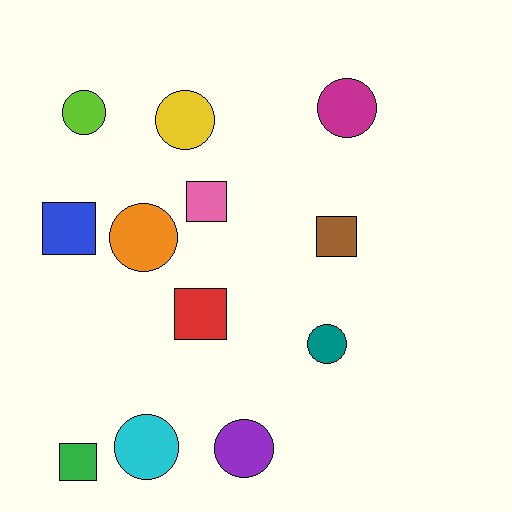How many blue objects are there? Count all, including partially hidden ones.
There is 1 blue object.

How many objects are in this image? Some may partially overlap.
There are 12 objects.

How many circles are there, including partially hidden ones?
There are 7 circles.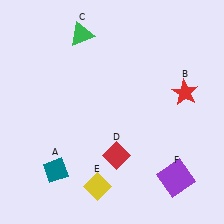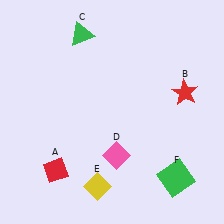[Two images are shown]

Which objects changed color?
A changed from teal to red. D changed from red to pink. F changed from purple to green.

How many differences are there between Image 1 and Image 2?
There are 3 differences between the two images.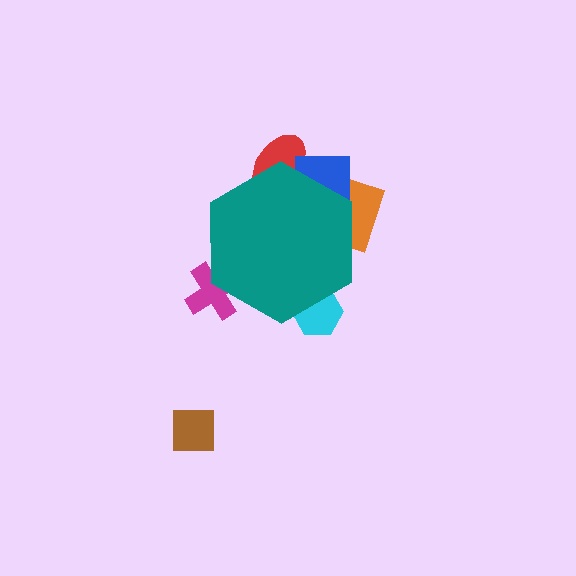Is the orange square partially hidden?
Yes, the orange square is partially hidden behind the teal hexagon.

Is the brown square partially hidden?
No, the brown square is fully visible.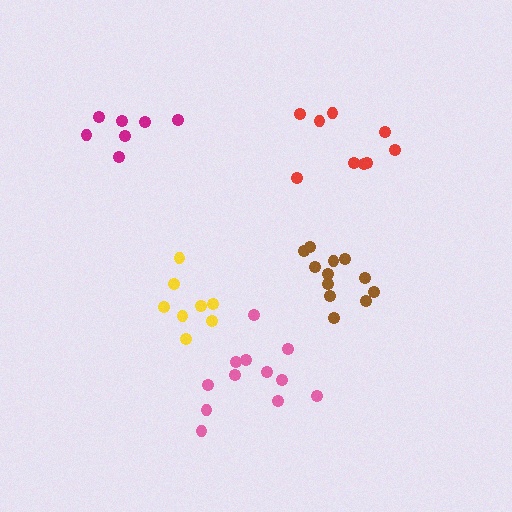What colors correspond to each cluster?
The clusters are colored: brown, magenta, yellow, red, pink.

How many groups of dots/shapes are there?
There are 5 groups.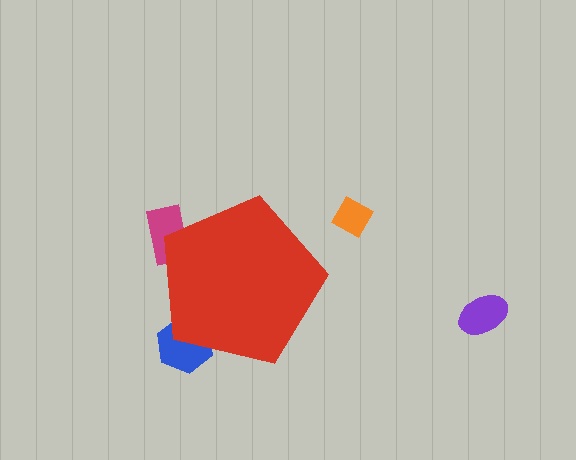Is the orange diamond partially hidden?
No, the orange diamond is fully visible.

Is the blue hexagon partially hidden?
Yes, the blue hexagon is partially hidden behind the red pentagon.